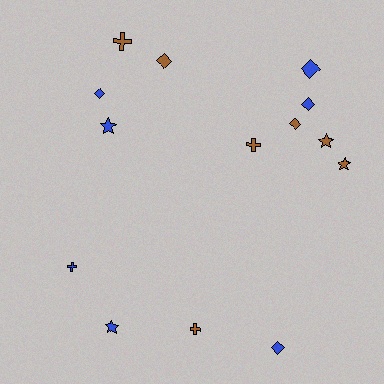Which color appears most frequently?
Brown, with 7 objects.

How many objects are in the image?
There are 14 objects.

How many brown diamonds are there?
There are 2 brown diamonds.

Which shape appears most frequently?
Diamond, with 6 objects.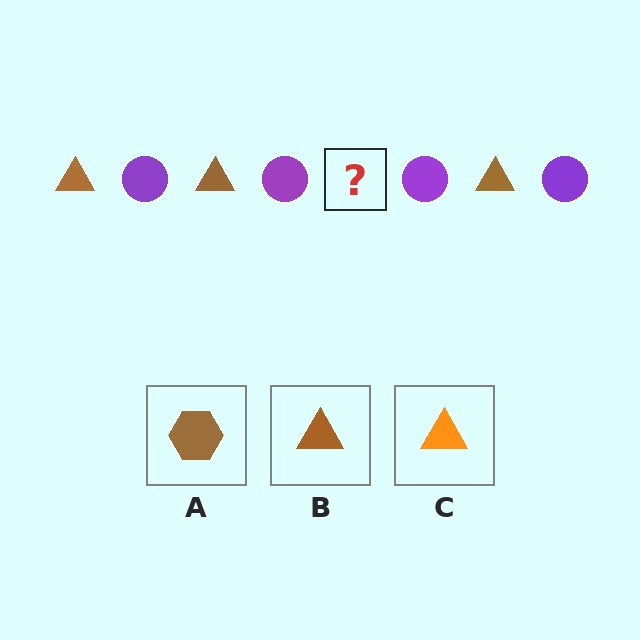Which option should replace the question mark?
Option B.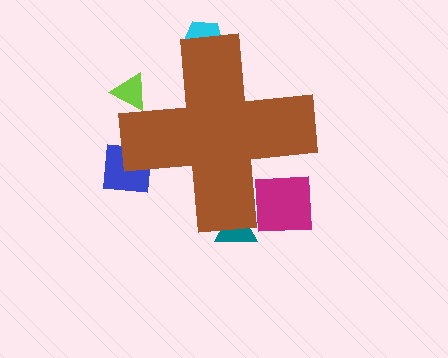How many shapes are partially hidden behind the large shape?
5 shapes are partially hidden.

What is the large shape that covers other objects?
A brown cross.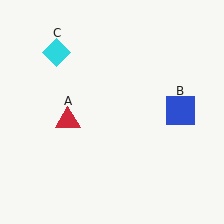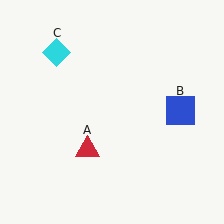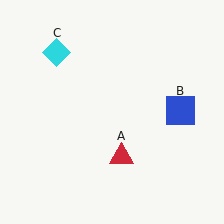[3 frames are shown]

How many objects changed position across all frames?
1 object changed position: red triangle (object A).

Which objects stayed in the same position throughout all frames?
Blue square (object B) and cyan diamond (object C) remained stationary.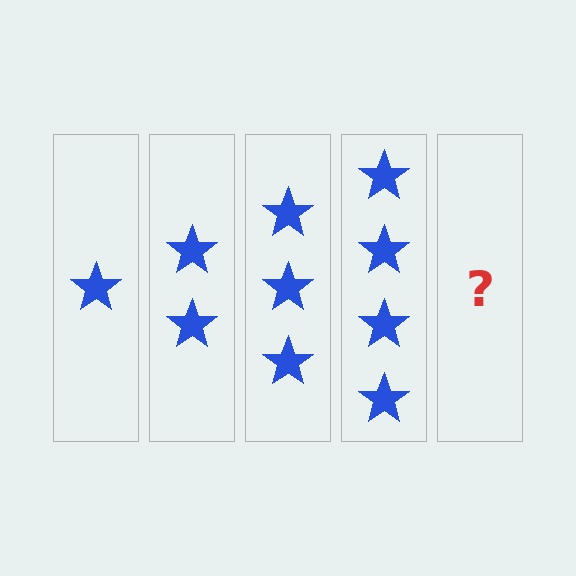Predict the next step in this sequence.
The next step is 5 stars.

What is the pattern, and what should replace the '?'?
The pattern is that each step adds one more star. The '?' should be 5 stars.